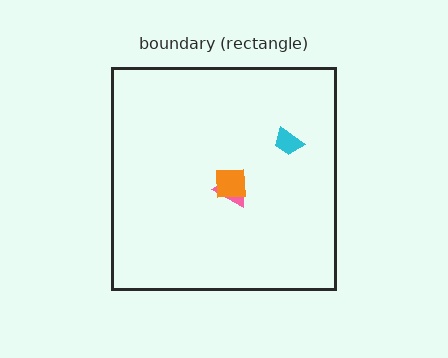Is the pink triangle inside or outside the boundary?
Inside.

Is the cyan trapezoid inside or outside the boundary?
Inside.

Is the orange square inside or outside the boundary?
Inside.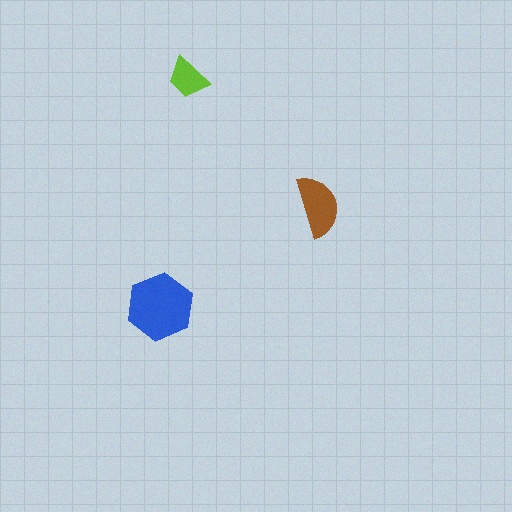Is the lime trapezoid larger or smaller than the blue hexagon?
Smaller.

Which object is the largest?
The blue hexagon.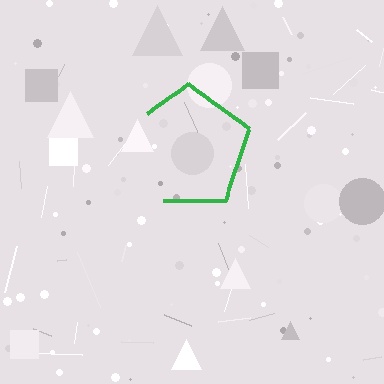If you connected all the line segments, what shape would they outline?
They would outline a pentagon.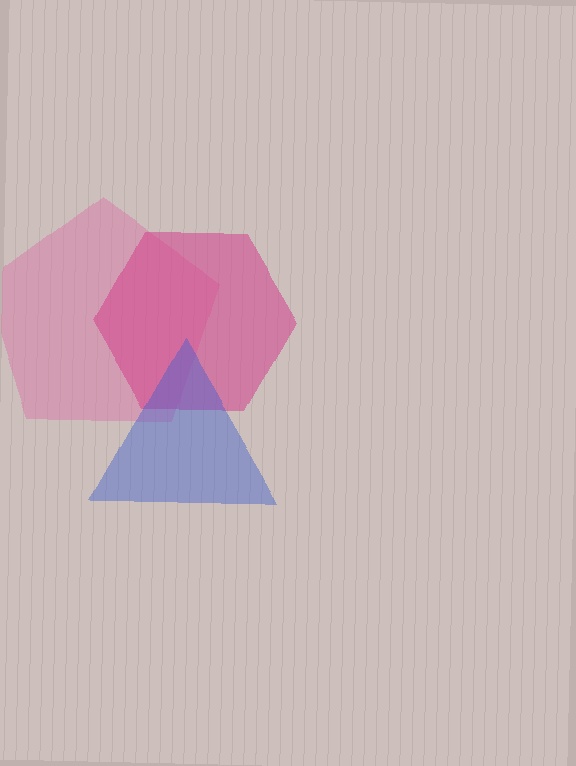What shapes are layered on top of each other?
The layered shapes are: a pink pentagon, a magenta hexagon, a blue triangle.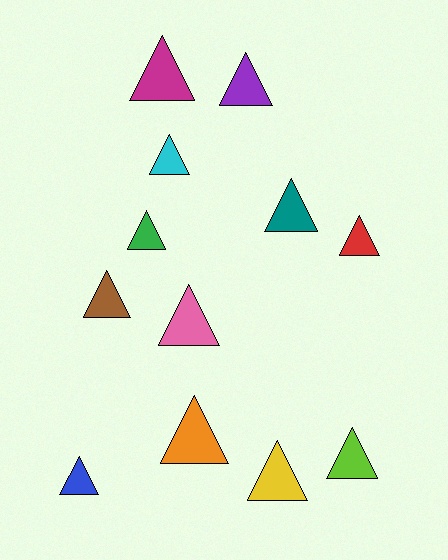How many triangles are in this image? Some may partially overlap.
There are 12 triangles.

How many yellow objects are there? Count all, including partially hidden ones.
There is 1 yellow object.